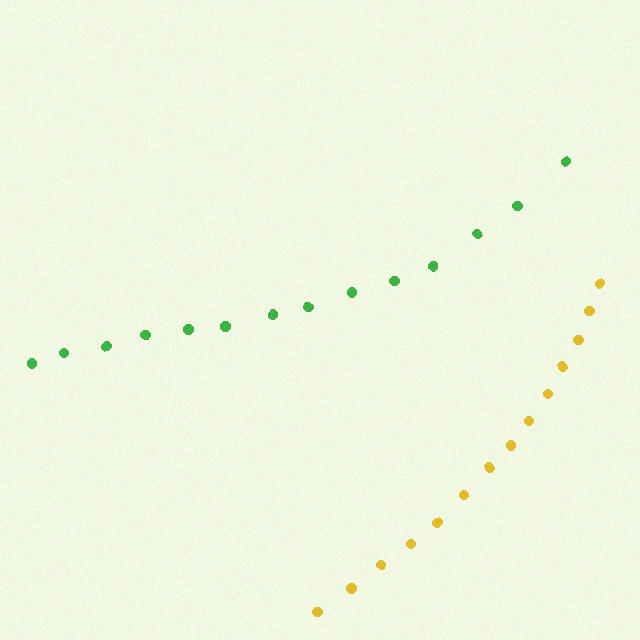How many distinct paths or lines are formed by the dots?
There are 2 distinct paths.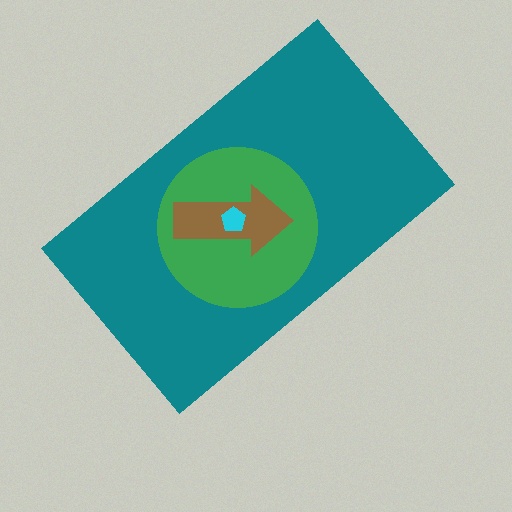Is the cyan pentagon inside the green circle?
Yes.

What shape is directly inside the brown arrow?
The cyan pentagon.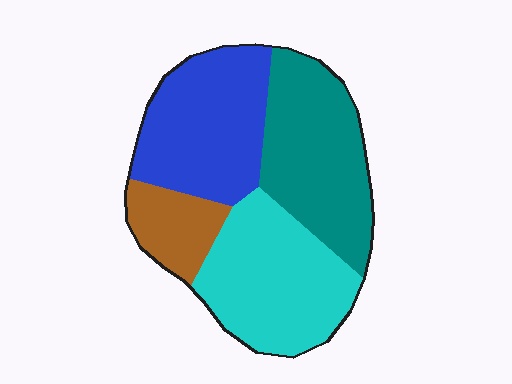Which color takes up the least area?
Brown, at roughly 10%.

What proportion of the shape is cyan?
Cyan takes up about one third (1/3) of the shape.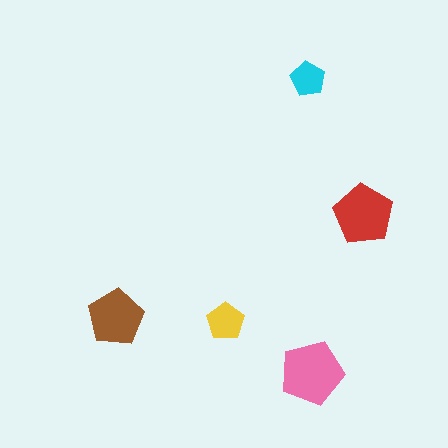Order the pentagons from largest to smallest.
the pink one, the red one, the brown one, the yellow one, the cyan one.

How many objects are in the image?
There are 5 objects in the image.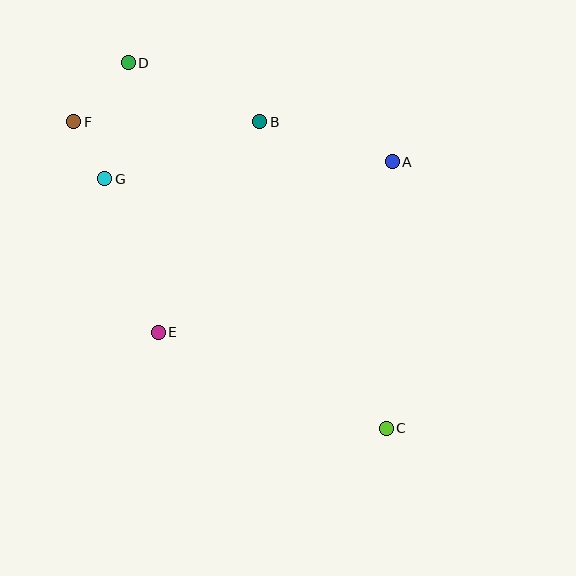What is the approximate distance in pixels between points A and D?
The distance between A and D is approximately 282 pixels.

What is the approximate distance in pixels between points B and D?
The distance between B and D is approximately 144 pixels.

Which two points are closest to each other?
Points F and G are closest to each other.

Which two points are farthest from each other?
Points C and D are farthest from each other.